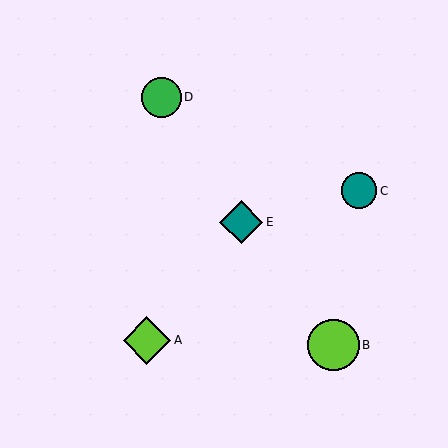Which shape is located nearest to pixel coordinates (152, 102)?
The green circle (labeled D) at (161, 97) is nearest to that location.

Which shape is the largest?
The lime circle (labeled B) is the largest.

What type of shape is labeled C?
Shape C is a teal circle.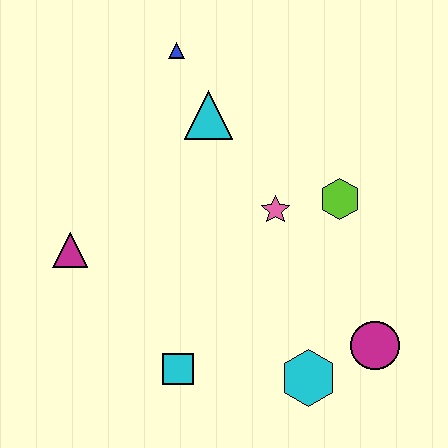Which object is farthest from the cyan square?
The blue triangle is farthest from the cyan square.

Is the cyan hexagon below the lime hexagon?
Yes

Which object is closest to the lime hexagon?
The pink star is closest to the lime hexagon.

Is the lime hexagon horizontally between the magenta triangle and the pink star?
No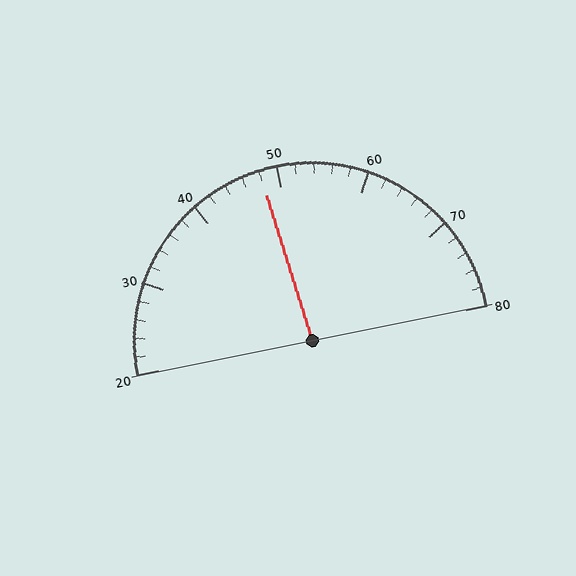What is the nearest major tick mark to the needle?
The nearest major tick mark is 50.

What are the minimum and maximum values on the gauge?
The gauge ranges from 20 to 80.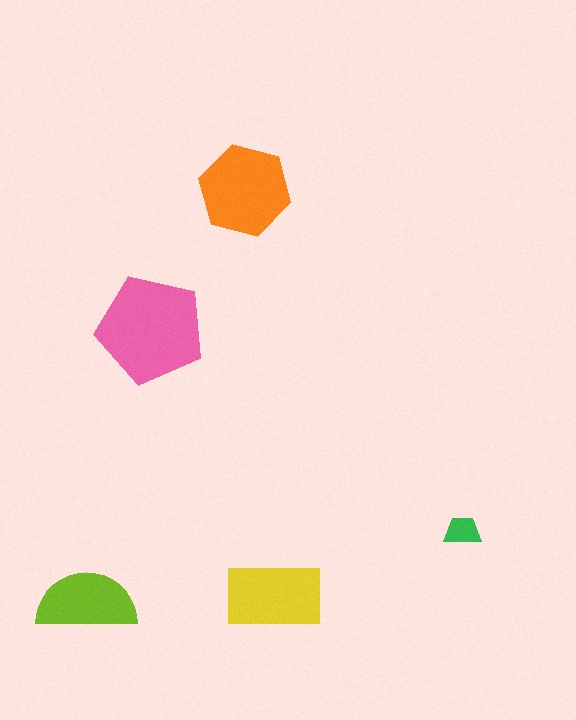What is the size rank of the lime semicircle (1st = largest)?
4th.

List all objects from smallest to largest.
The green trapezoid, the lime semicircle, the yellow rectangle, the orange hexagon, the pink pentagon.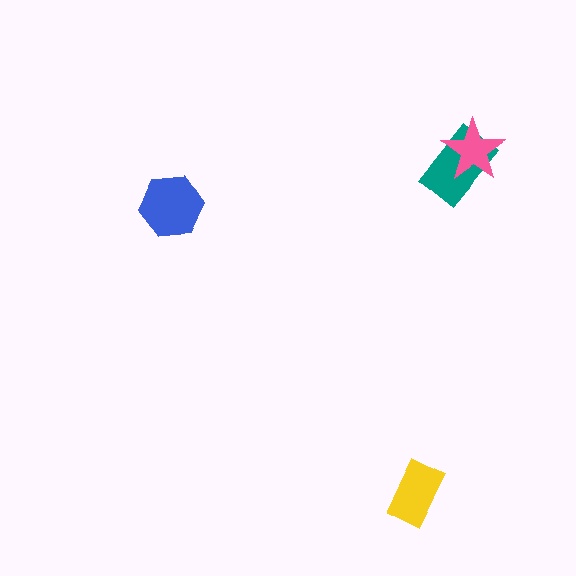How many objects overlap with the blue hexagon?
0 objects overlap with the blue hexagon.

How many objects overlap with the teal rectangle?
1 object overlaps with the teal rectangle.